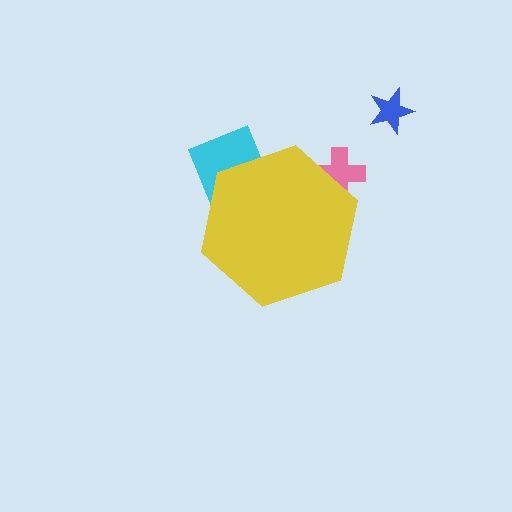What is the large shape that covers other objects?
A yellow hexagon.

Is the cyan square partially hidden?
Yes, the cyan square is partially hidden behind the yellow hexagon.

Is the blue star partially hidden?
No, the blue star is fully visible.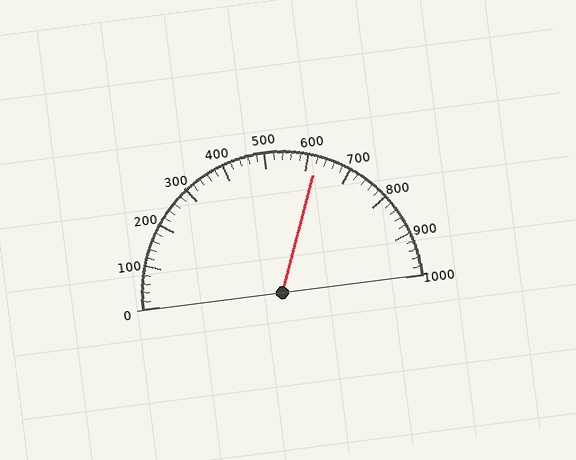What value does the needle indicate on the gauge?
The needle indicates approximately 620.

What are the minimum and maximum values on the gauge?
The gauge ranges from 0 to 1000.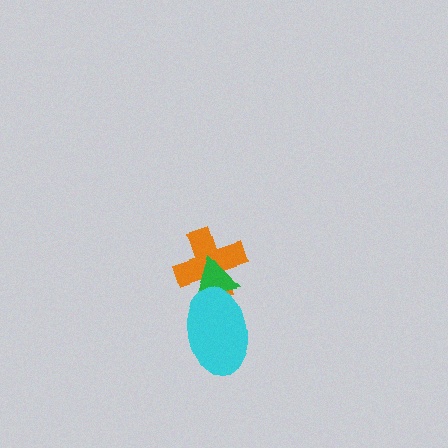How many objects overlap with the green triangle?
2 objects overlap with the green triangle.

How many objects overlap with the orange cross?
2 objects overlap with the orange cross.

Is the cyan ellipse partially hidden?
No, no other shape covers it.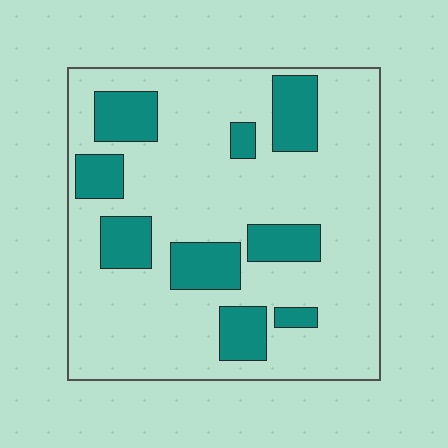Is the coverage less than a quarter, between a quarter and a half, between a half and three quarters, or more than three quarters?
Less than a quarter.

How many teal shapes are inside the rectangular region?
9.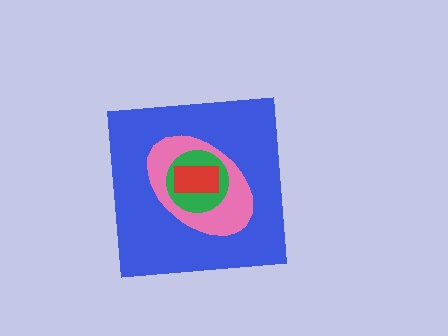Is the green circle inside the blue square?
Yes.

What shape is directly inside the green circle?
The red rectangle.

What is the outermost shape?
The blue square.